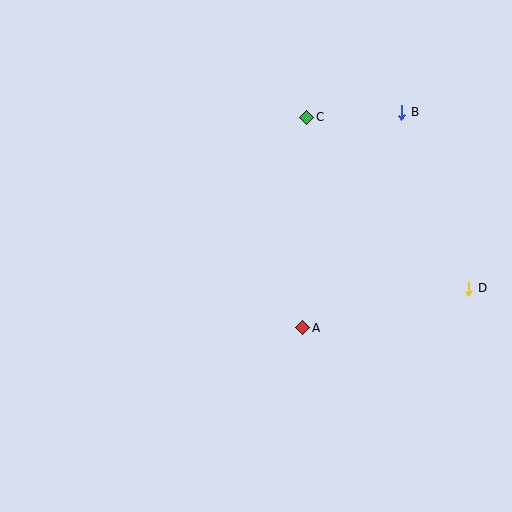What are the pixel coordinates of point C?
Point C is at (307, 117).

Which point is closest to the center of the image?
Point A at (303, 328) is closest to the center.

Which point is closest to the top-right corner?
Point B is closest to the top-right corner.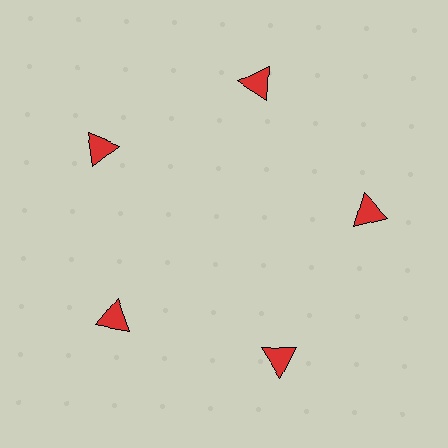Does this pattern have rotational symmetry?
Yes, this pattern has 5-fold rotational symmetry. It looks the same after rotating 72 degrees around the center.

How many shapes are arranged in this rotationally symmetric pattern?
There are 5 shapes, arranged in 5 groups of 1.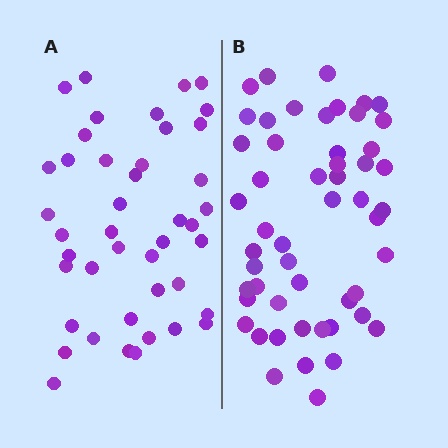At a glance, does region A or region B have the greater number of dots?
Region B (the right region) has more dots.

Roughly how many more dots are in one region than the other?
Region B has roughly 8 or so more dots than region A.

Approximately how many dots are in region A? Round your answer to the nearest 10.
About 40 dots. (The exact count is 43, which rounds to 40.)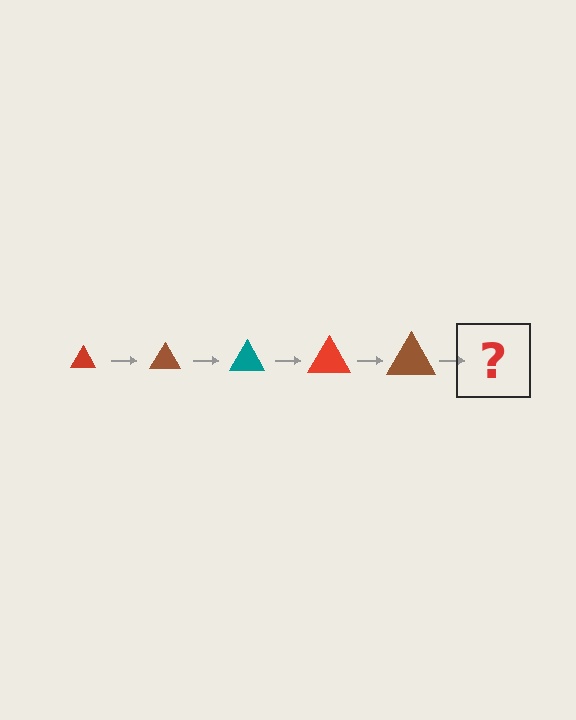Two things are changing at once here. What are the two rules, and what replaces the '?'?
The two rules are that the triangle grows larger each step and the color cycles through red, brown, and teal. The '?' should be a teal triangle, larger than the previous one.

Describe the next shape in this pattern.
It should be a teal triangle, larger than the previous one.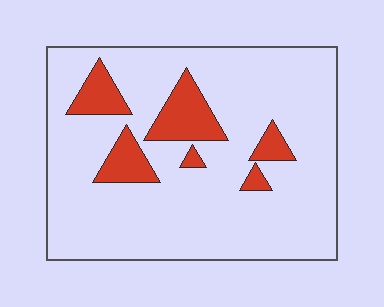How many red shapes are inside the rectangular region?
6.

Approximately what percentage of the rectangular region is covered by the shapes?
Approximately 15%.